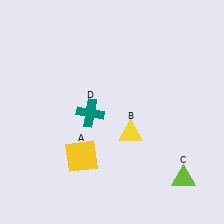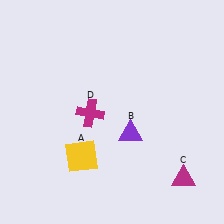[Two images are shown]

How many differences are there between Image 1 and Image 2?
There are 3 differences between the two images.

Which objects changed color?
B changed from yellow to purple. C changed from lime to magenta. D changed from teal to magenta.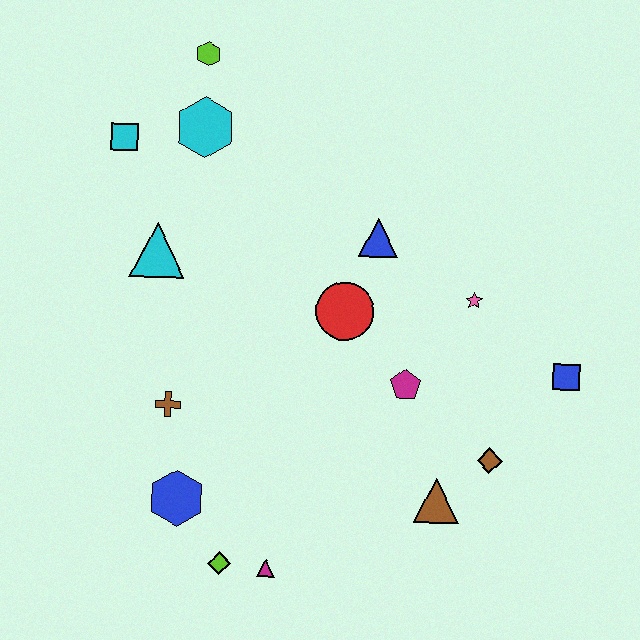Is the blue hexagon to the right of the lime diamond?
No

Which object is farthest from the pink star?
The cyan square is farthest from the pink star.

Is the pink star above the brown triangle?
Yes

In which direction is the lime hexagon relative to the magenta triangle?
The lime hexagon is above the magenta triangle.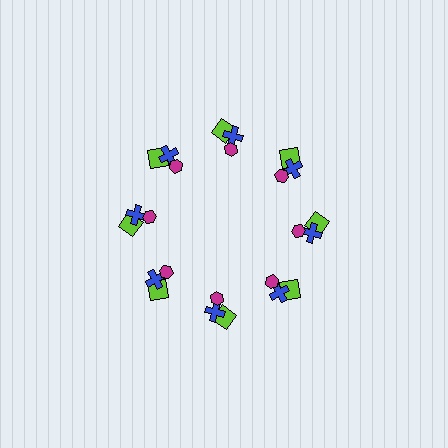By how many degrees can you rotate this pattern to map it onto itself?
The pattern maps onto itself every 45 degrees of rotation.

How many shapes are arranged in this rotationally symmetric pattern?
There are 24 shapes, arranged in 8 groups of 3.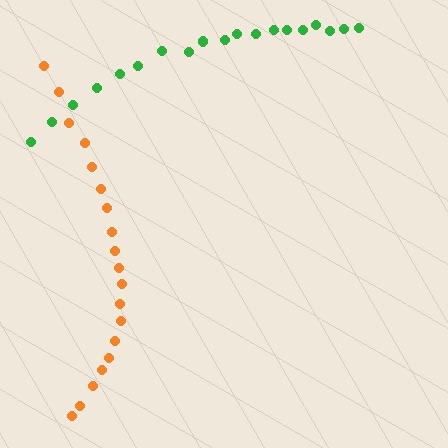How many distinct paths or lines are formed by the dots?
There are 2 distinct paths.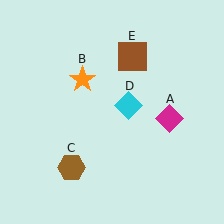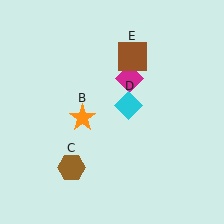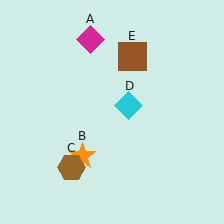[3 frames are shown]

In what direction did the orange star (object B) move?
The orange star (object B) moved down.